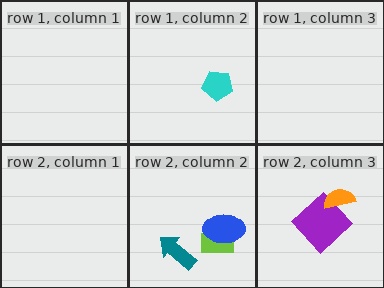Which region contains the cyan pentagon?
The row 1, column 2 region.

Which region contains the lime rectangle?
The row 2, column 2 region.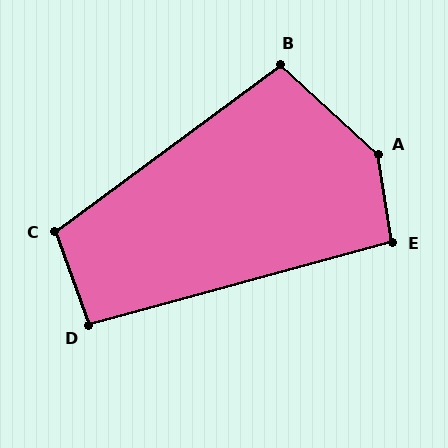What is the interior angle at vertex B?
Approximately 101 degrees (obtuse).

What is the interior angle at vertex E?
Approximately 96 degrees (obtuse).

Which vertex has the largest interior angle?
A, at approximately 142 degrees.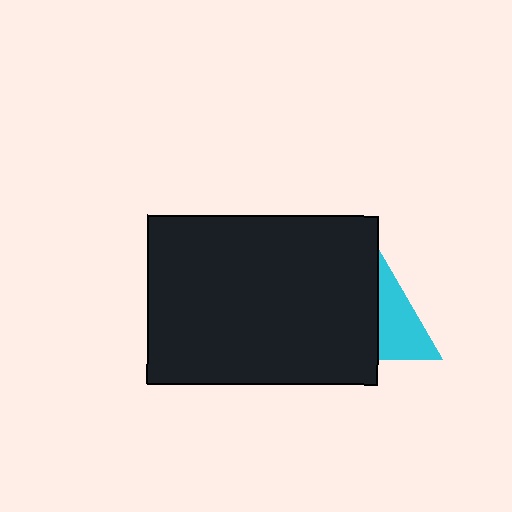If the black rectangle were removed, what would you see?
You would see the complete cyan triangle.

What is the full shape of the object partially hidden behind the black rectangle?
The partially hidden object is a cyan triangle.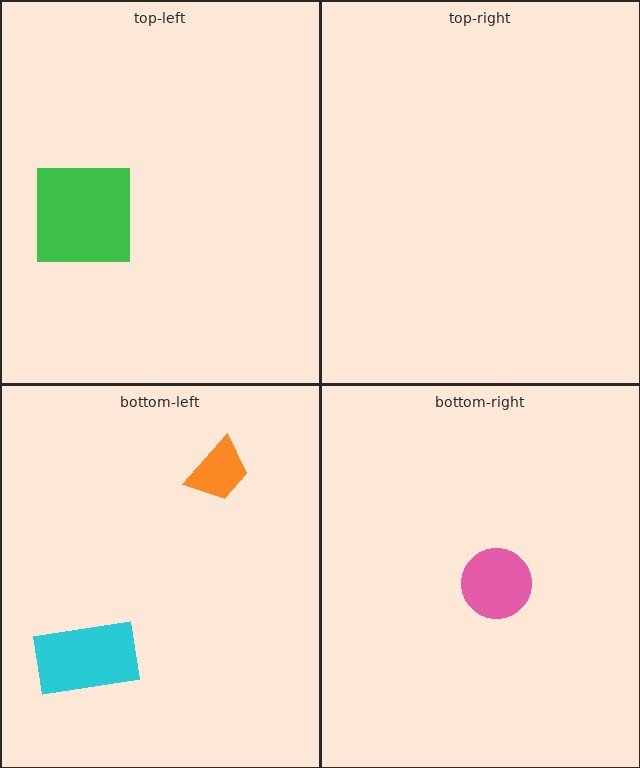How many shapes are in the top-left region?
1.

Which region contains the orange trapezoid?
The bottom-left region.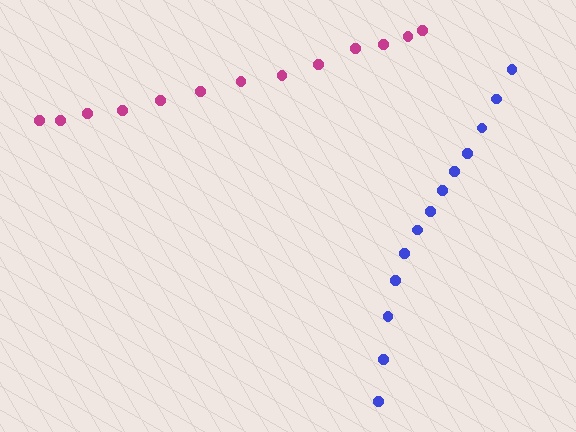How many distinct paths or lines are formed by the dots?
There are 2 distinct paths.